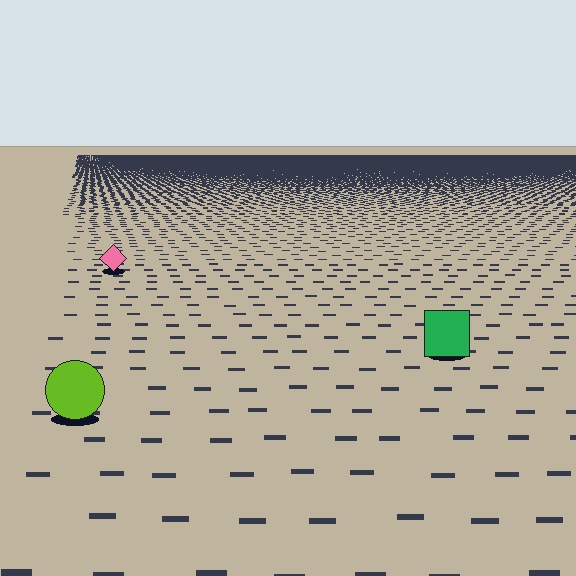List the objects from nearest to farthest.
From nearest to farthest: the lime circle, the green square, the pink diamond.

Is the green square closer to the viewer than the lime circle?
No. The lime circle is closer — you can tell from the texture gradient: the ground texture is coarser near it.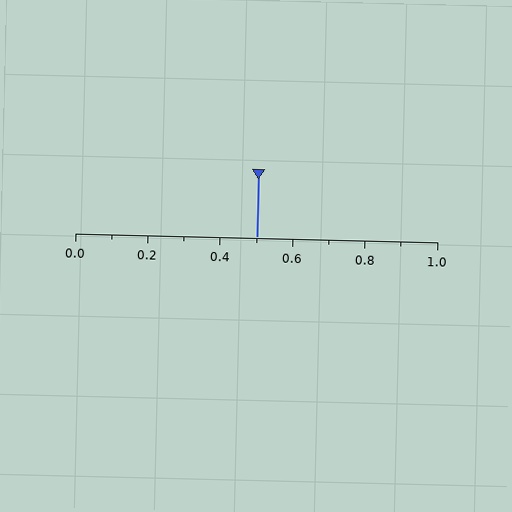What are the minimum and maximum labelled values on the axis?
The axis runs from 0.0 to 1.0.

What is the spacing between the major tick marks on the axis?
The major ticks are spaced 0.2 apart.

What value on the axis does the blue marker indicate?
The marker indicates approximately 0.5.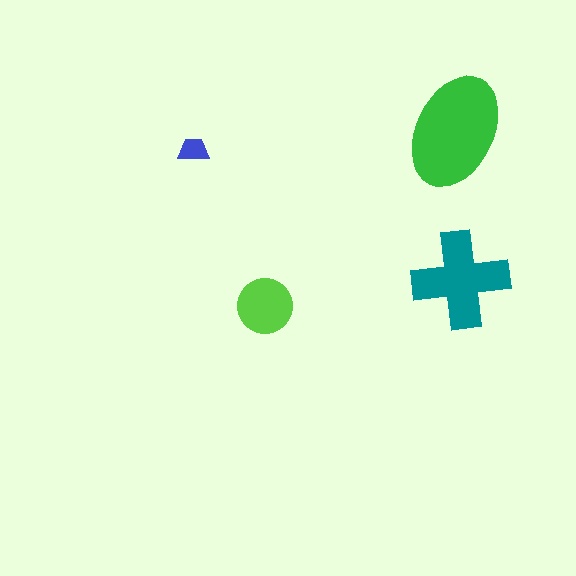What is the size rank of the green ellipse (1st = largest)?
1st.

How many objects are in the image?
There are 4 objects in the image.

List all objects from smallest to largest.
The blue trapezoid, the lime circle, the teal cross, the green ellipse.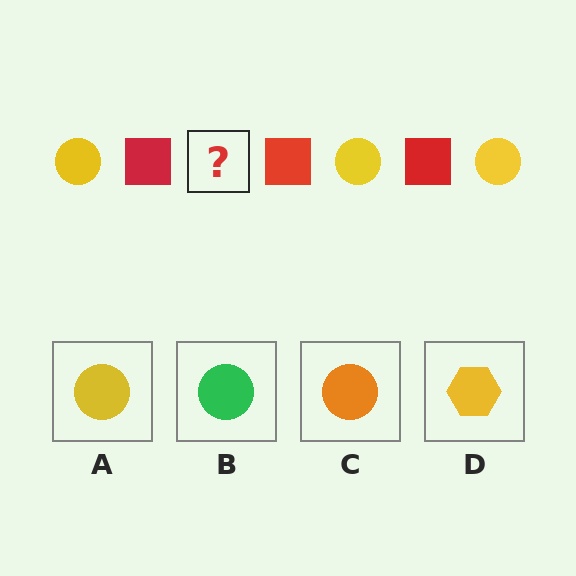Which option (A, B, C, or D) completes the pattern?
A.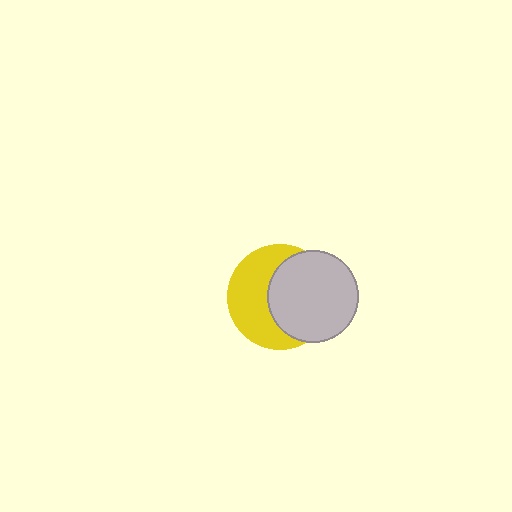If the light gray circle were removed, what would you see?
You would see the complete yellow circle.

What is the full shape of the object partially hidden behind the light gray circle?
The partially hidden object is a yellow circle.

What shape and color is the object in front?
The object in front is a light gray circle.